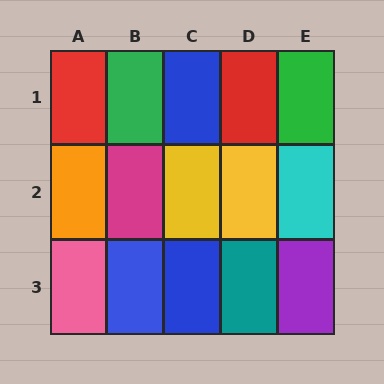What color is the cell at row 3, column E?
Purple.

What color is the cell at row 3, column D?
Teal.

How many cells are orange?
1 cell is orange.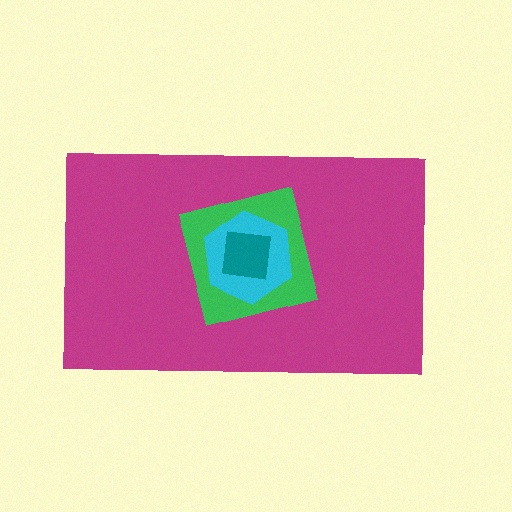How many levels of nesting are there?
4.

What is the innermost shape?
The teal square.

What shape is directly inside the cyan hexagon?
The teal square.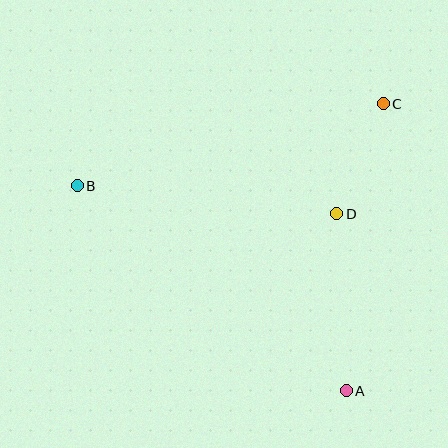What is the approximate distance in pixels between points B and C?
The distance between B and C is approximately 317 pixels.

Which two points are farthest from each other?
Points A and B are farthest from each other.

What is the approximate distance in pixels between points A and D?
The distance between A and D is approximately 177 pixels.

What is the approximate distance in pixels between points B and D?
The distance between B and D is approximately 261 pixels.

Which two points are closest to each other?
Points C and D are closest to each other.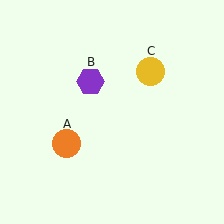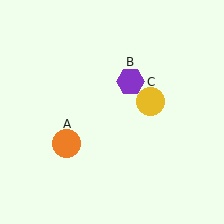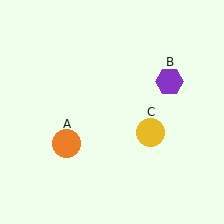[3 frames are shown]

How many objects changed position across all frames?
2 objects changed position: purple hexagon (object B), yellow circle (object C).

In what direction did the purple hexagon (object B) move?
The purple hexagon (object B) moved right.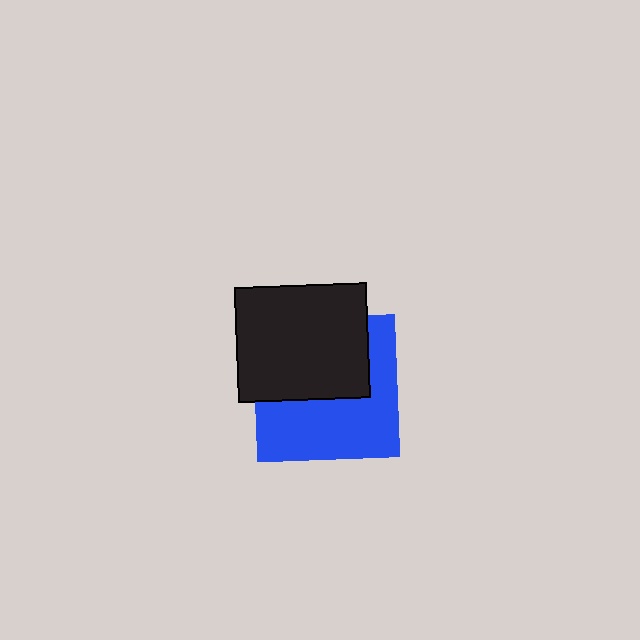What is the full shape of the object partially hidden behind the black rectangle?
The partially hidden object is a blue square.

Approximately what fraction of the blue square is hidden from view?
Roughly 47% of the blue square is hidden behind the black rectangle.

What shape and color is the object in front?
The object in front is a black rectangle.